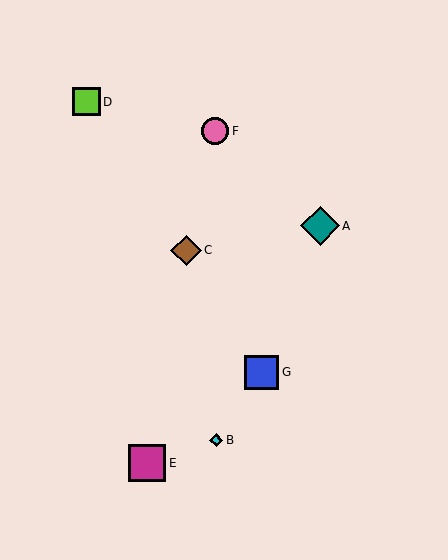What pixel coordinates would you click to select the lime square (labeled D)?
Click at (86, 102) to select the lime square D.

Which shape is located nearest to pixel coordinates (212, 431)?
The cyan diamond (labeled B) at (216, 440) is nearest to that location.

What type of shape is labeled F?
Shape F is a pink circle.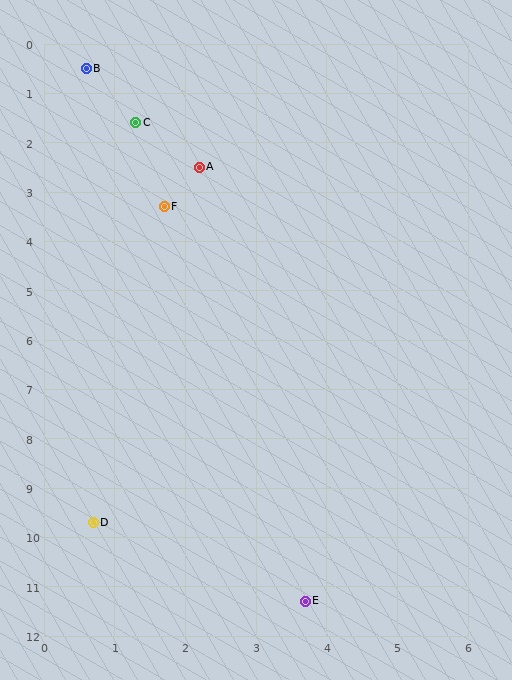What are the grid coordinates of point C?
Point C is at approximately (1.3, 1.6).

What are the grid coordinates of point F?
Point F is at approximately (1.7, 3.3).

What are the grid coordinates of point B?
Point B is at approximately (0.6, 0.5).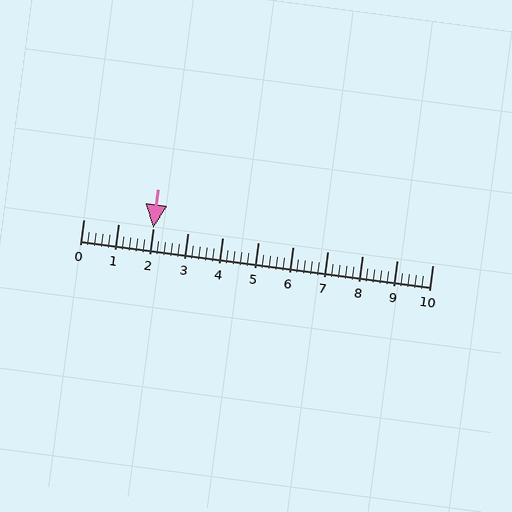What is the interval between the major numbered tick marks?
The major tick marks are spaced 1 units apart.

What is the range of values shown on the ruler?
The ruler shows values from 0 to 10.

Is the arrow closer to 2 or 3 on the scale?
The arrow is closer to 2.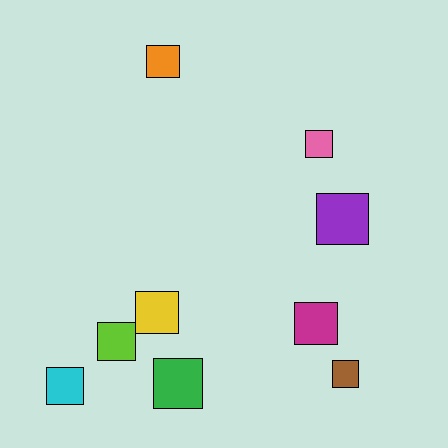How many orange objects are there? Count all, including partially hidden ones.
There is 1 orange object.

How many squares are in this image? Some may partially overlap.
There are 9 squares.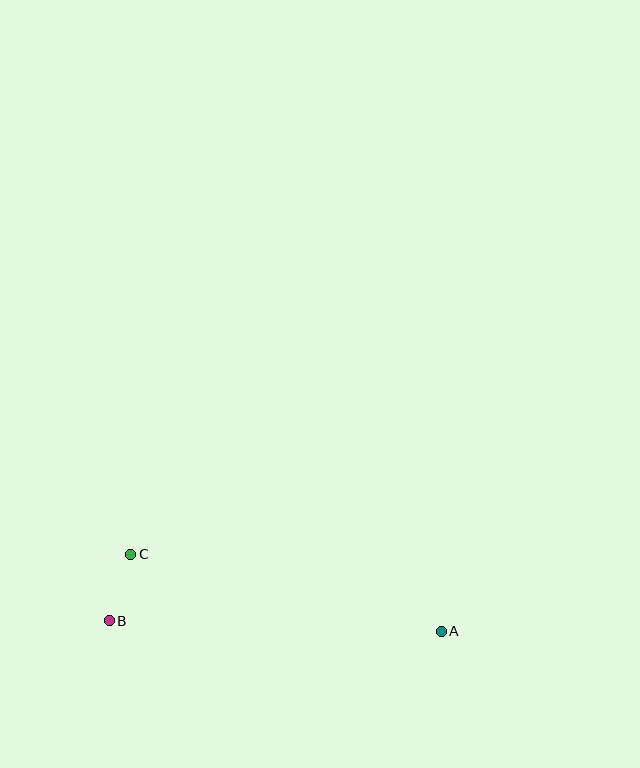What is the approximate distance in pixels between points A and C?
The distance between A and C is approximately 320 pixels.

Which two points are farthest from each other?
Points A and B are farthest from each other.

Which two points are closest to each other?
Points B and C are closest to each other.